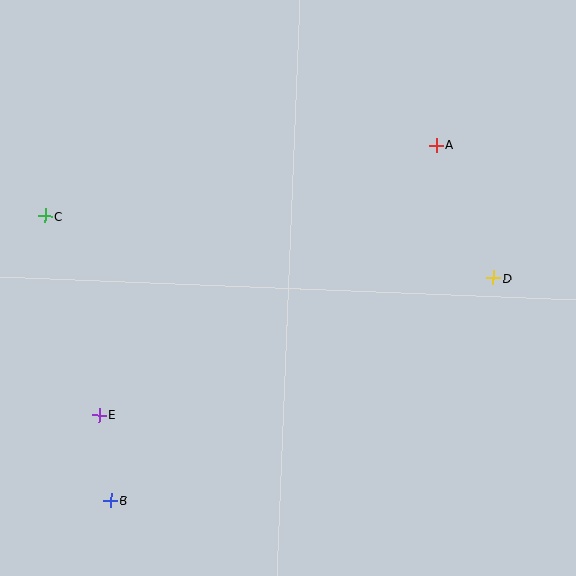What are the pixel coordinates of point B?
Point B is at (111, 500).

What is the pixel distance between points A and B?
The distance between A and B is 481 pixels.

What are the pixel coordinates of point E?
Point E is at (99, 415).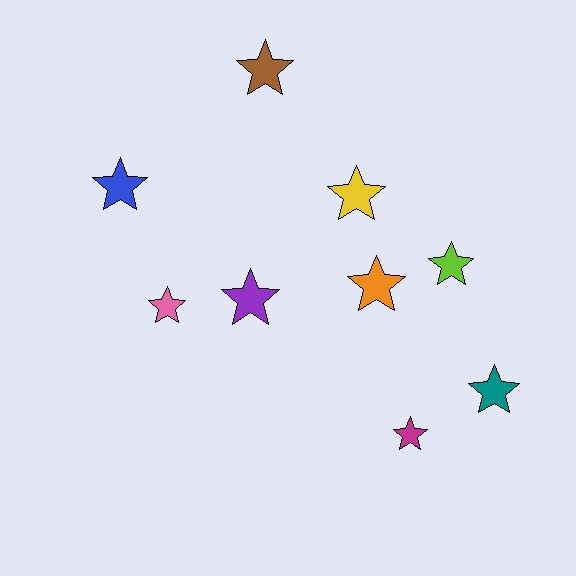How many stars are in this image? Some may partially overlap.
There are 9 stars.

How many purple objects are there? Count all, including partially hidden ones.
There is 1 purple object.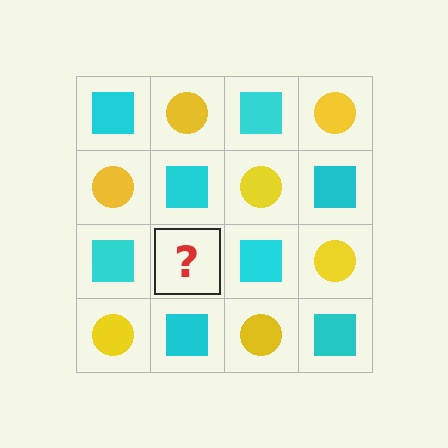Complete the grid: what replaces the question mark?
The question mark should be replaced with a yellow circle.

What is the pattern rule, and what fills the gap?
The rule is that it alternates cyan square and yellow circle in a checkerboard pattern. The gap should be filled with a yellow circle.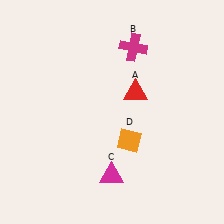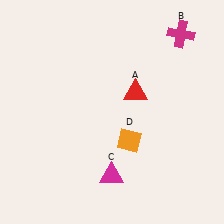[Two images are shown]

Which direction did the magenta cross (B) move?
The magenta cross (B) moved right.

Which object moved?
The magenta cross (B) moved right.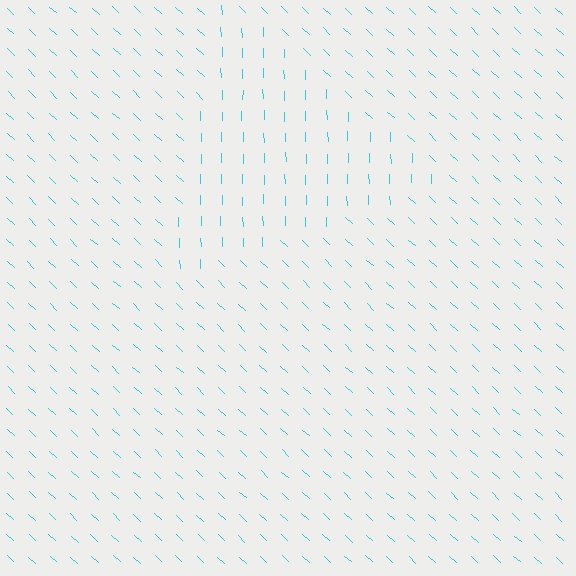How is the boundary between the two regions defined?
The boundary is defined purely by a change in line orientation (approximately 45 degrees difference). All lines are the same color and thickness.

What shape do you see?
I see a triangle.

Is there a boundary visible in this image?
Yes, there is a texture boundary formed by a change in line orientation.